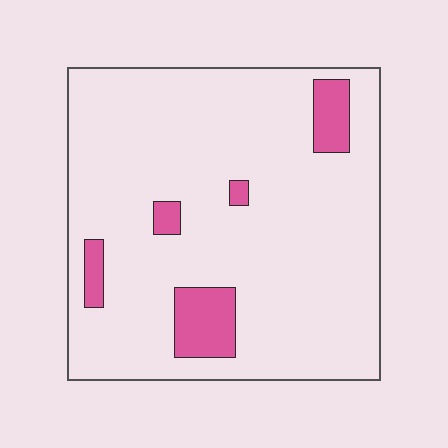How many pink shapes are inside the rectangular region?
5.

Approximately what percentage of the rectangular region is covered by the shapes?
Approximately 10%.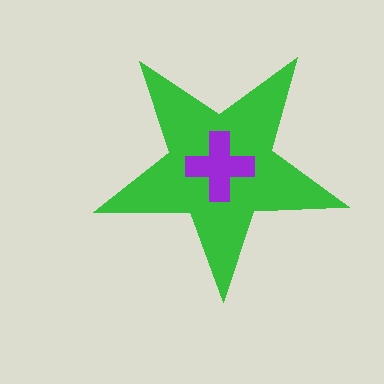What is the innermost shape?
The purple cross.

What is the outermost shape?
The green star.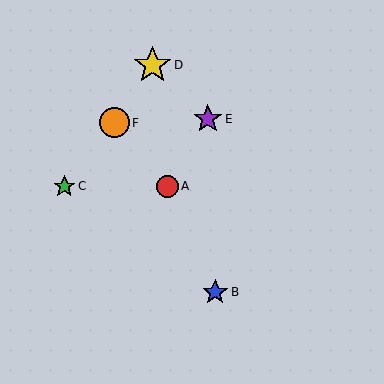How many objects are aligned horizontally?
2 objects (A, C) are aligned horizontally.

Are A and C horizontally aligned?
Yes, both are at y≈186.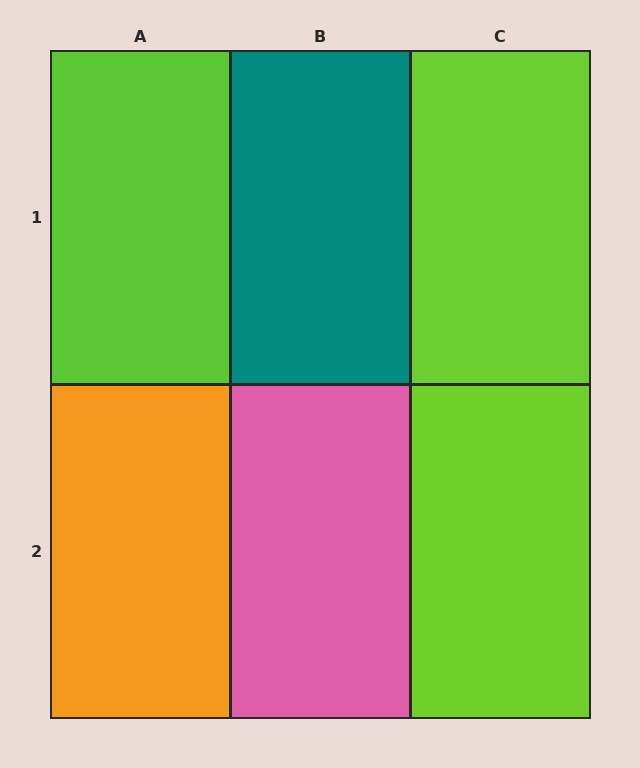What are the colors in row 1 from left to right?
Lime, teal, lime.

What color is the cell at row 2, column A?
Orange.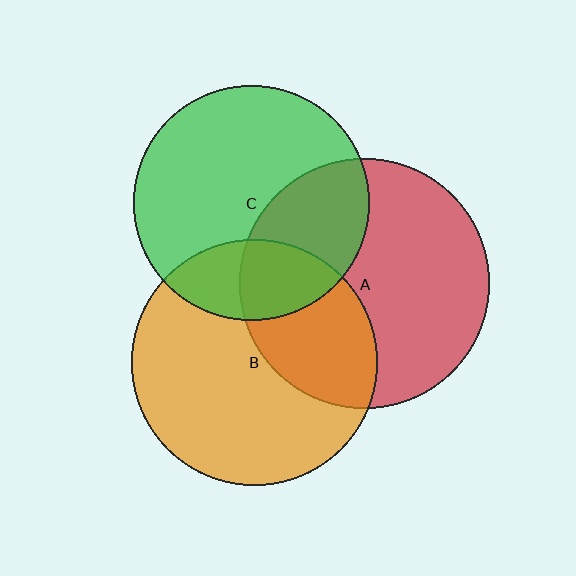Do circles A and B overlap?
Yes.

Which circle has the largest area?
Circle A (red).